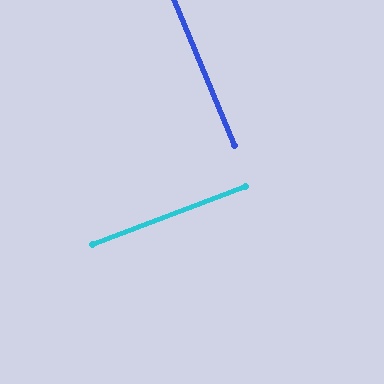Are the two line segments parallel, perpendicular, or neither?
Perpendicular — they meet at approximately 88°.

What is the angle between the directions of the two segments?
Approximately 88 degrees.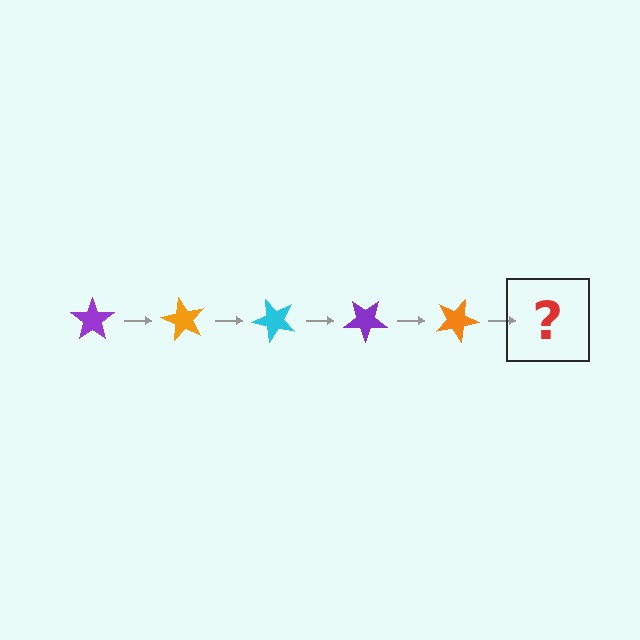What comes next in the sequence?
The next element should be a cyan star, rotated 300 degrees from the start.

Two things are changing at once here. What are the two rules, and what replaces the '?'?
The two rules are that it rotates 60 degrees each step and the color cycles through purple, orange, and cyan. The '?' should be a cyan star, rotated 300 degrees from the start.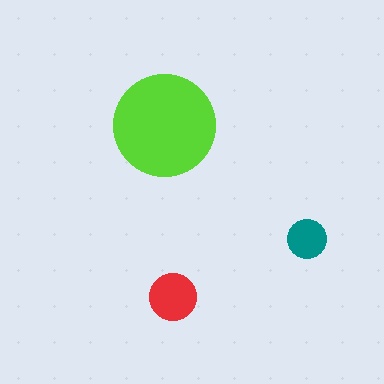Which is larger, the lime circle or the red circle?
The lime one.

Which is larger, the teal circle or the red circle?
The red one.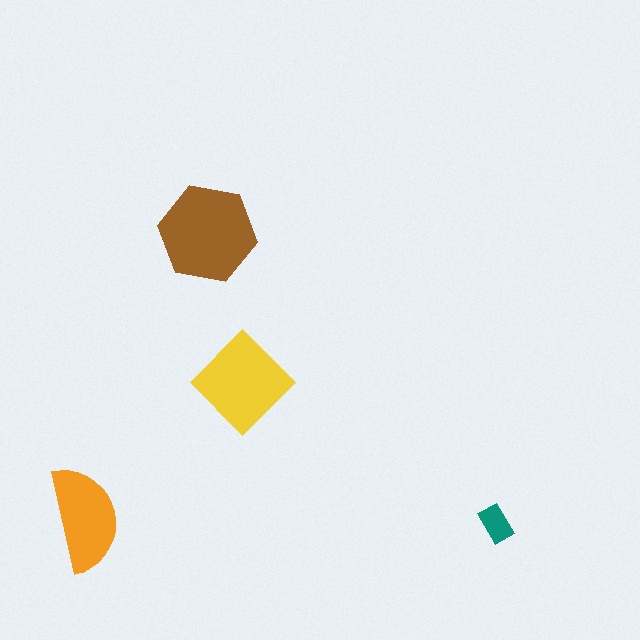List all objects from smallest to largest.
The teal rectangle, the orange semicircle, the yellow diamond, the brown hexagon.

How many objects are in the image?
There are 4 objects in the image.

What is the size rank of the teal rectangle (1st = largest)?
4th.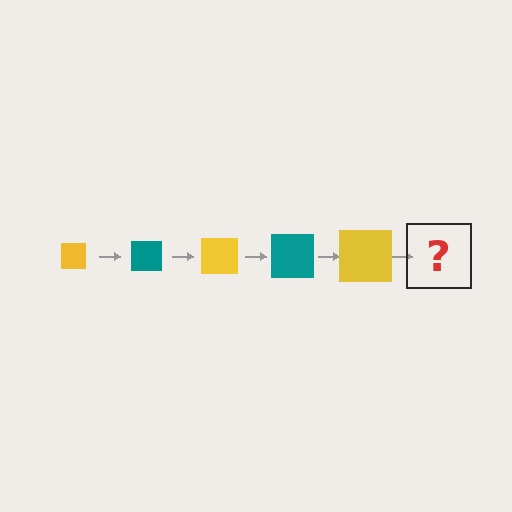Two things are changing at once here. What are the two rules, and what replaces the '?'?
The two rules are that the square grows larger each step and the color cycles through yellow and teal. The '?' should be a teal square, larger than the previous one.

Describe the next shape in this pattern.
It should be a teal square, larger than the previous one.